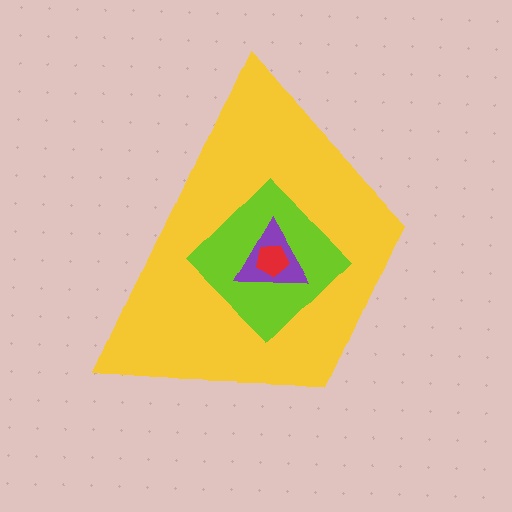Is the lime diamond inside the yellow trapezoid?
Yes.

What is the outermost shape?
The yellow trapezoid.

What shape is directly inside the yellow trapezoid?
The lime diamond.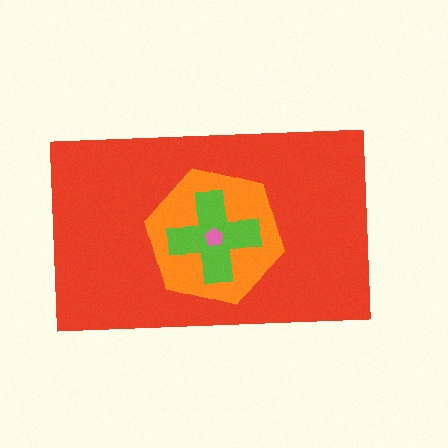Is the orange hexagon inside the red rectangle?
Yes.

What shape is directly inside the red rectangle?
The orange hexagon.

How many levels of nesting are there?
4.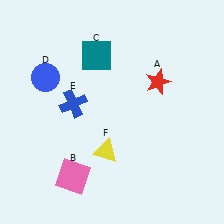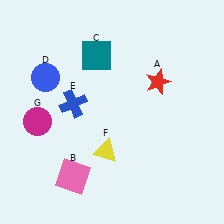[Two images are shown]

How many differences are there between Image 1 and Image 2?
There is 1 difference between the two images.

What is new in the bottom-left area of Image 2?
A magenta circle (G) was added in the bottom-left area of Image 2.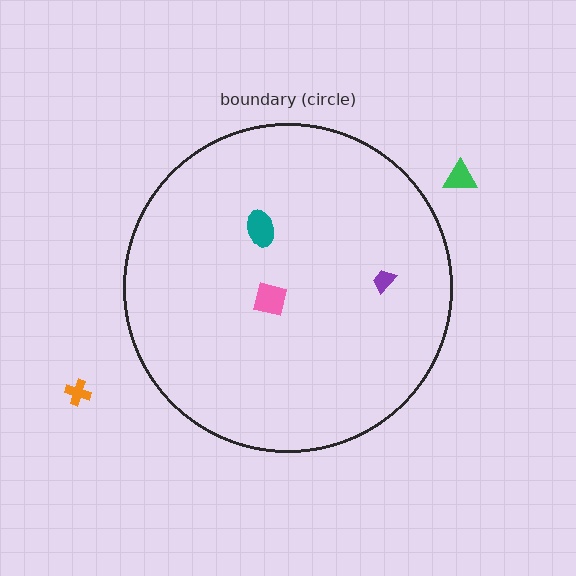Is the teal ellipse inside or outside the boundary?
Inside.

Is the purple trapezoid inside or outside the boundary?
Inside.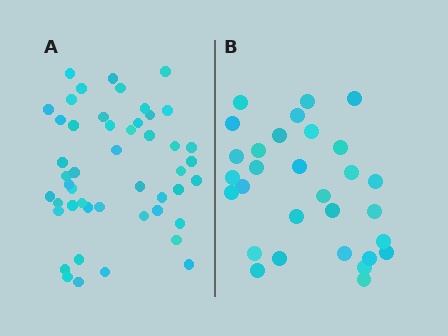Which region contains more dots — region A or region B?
Region A (the left region) has more dots.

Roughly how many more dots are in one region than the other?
Region A has approximately 20 more dots than region B.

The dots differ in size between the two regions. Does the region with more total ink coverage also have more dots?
No. Region B has more total ink coverage because its dots are larger, but region A actually contains more individual dots. Total area can be misleading — the number of items is what matters here.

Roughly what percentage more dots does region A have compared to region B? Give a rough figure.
About 60% more.